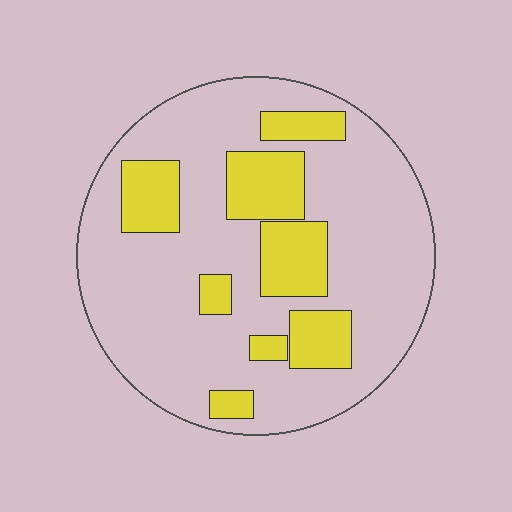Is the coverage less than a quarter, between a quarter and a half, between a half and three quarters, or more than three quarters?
Less than a quarter.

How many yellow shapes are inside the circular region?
8.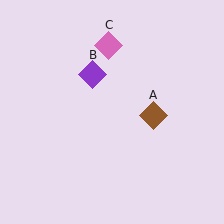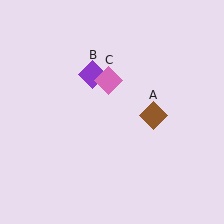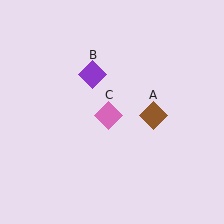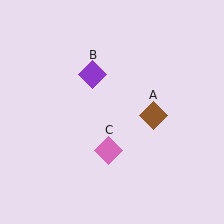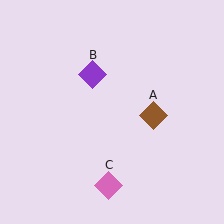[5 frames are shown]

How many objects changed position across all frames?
1 object changed position: pink diamond (object C).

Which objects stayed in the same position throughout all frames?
Brown diamond (object A) and purple diamond (object B) remained stationary.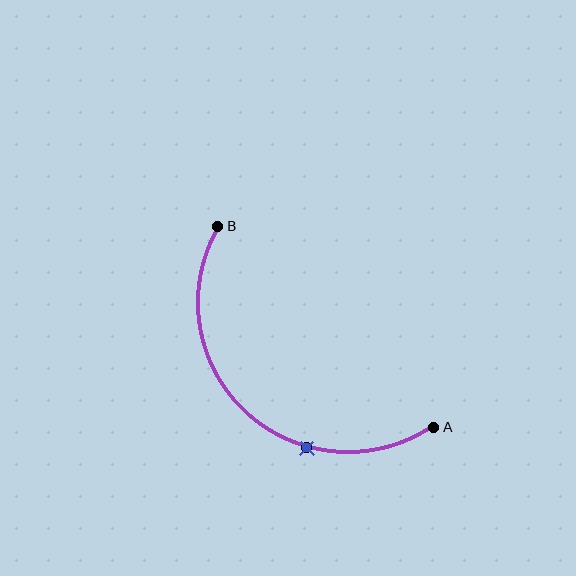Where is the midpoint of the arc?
The arc midpoint is the point on the curve farthest from the straight line joining A and B. It sits below and to the left of that line.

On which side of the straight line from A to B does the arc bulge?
The arc bulges below and to the left of the straight line connecting A and B.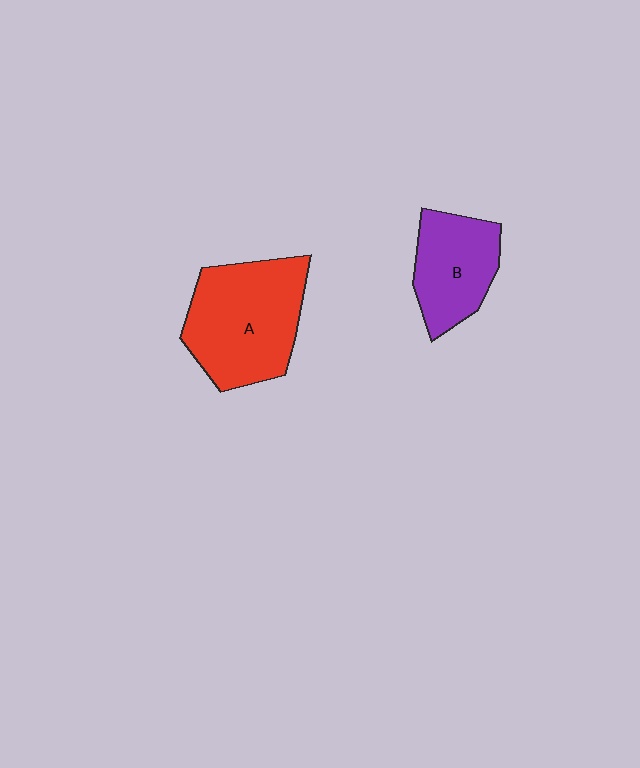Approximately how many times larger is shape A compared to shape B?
Approximately 1.5 times.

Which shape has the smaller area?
Shape B (purple).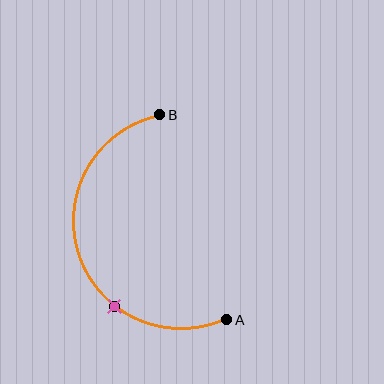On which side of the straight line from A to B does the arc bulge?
The arc bulges to the left of the straight line connecting A and B.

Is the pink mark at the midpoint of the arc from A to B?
No. The pink mark lies on the arc but is closer to endpoint A. The arc midpoint would be at the point on the curve equidistant along the arc from both A and B.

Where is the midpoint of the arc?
The arc midpoint is the point on the curve farthest from the straight line joining A and B. It sits to the left of that line.